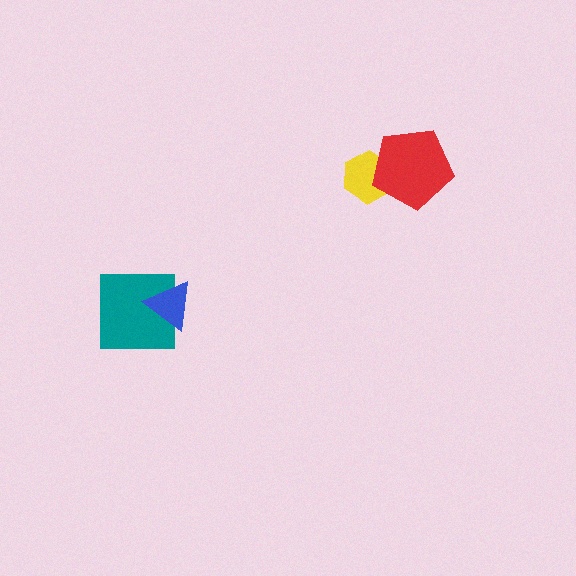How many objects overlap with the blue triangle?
1 object overlaps with the blue triangle.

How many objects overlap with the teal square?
1 object overlaps with the teal square.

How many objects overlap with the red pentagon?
1 object overlaps with the red pentagon.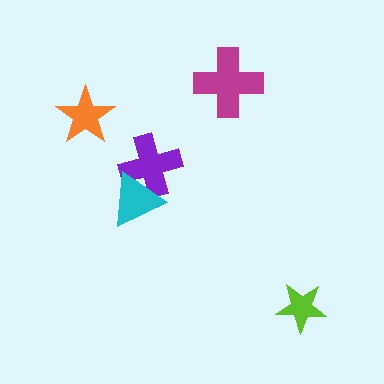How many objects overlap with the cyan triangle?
1 object overlaps with the cyan triangle.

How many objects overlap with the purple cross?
1 object overlaps with the purple cross.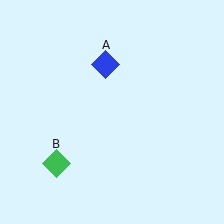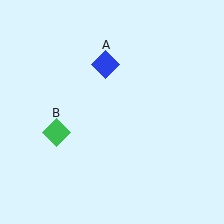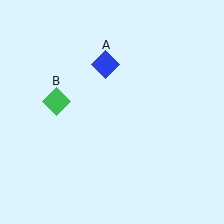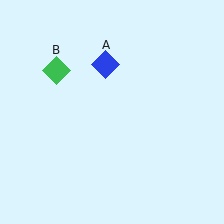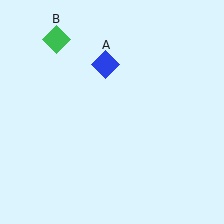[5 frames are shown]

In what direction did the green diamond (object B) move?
The green diamond (object B) moved up.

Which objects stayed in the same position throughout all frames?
Blue diamond (object A) remained stationary.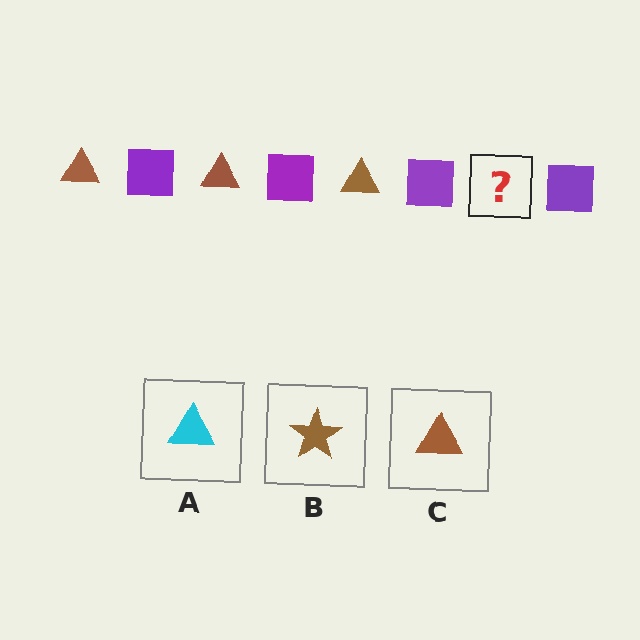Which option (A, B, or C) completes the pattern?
C.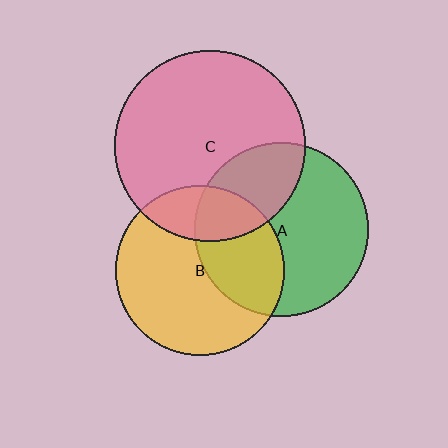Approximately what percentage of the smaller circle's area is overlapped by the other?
Approximately 30%.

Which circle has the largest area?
Circle C (pink).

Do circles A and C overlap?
Yes.